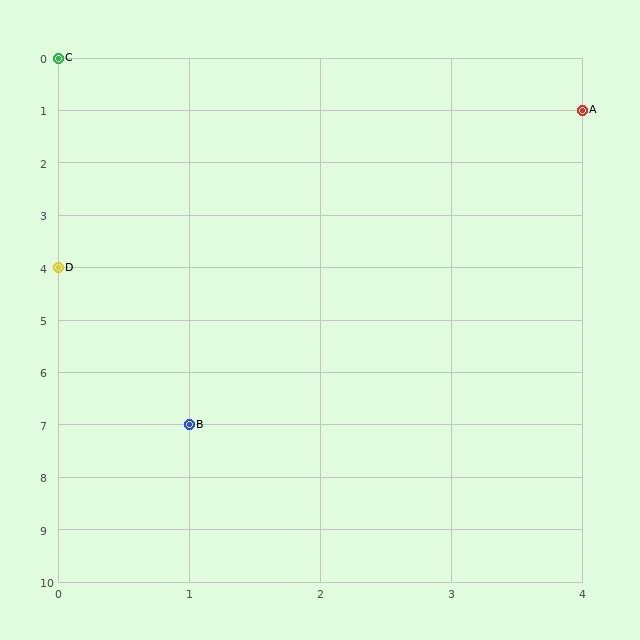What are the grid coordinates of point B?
Point B is at grid coordinates (1, 7).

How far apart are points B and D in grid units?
Points B and D are 1 column and 3 rows apart (about 3.2 grid units diagonally).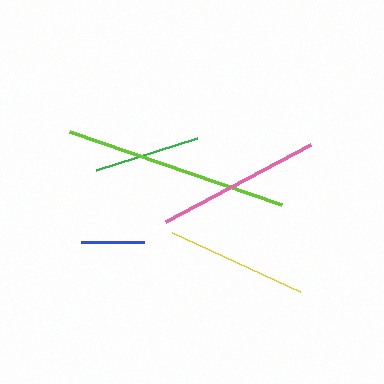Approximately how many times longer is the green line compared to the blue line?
The green line is approximately 1.7 times the length of the blue line.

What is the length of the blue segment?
The blue segment is approximately 63 pixels long.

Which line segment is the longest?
The lime line is the longest at approximately 224 pixels.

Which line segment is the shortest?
The blue line is the shortest at approximately 63 pixels.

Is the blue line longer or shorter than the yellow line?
The yellow line is longer than the blue line.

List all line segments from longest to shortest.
From longest to shortest: lime, pink, yellow, green, blue.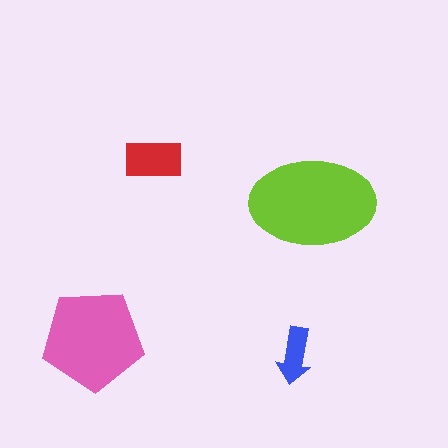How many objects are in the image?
There are 4 objects in the image.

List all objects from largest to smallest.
The lime ellipse, the pink pentagon, the red rectangle, the blue arrow.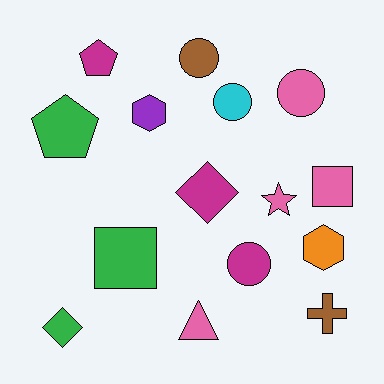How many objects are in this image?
There are 15 objects.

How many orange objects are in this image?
There is 1 orange object.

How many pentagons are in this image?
There are 2 pentagons.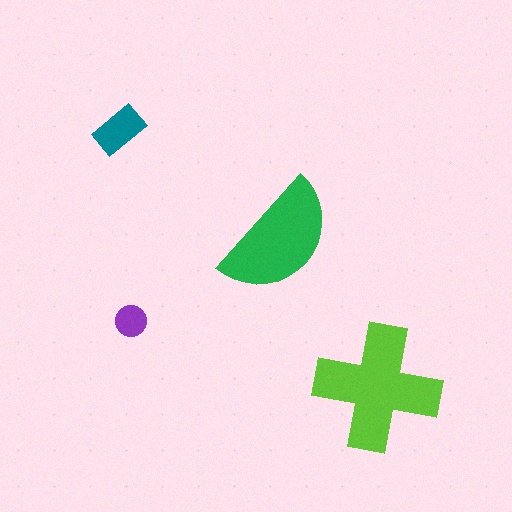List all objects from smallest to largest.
The purple circle, the teal rectangle, the green semicircle, the lime cross.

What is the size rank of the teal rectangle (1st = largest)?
3rd.